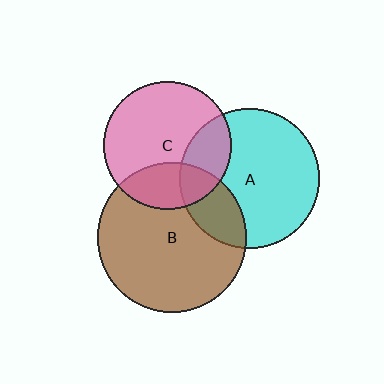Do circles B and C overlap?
Yes.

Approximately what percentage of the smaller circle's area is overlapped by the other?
Approximately 25%.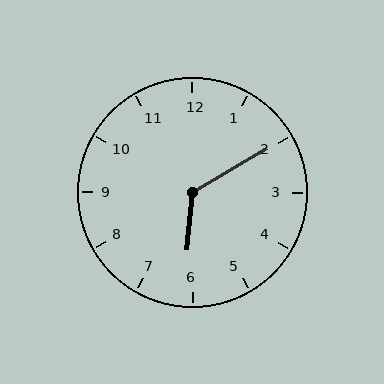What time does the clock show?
6:10.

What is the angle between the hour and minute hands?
Approximately 125 degrees.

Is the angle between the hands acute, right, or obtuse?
It is obtuse.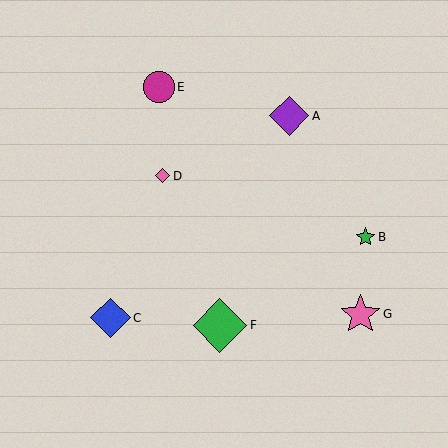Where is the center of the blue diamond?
The center of the blue diamond is at (110, 318).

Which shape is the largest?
The green diamond (labeled F) is the largest.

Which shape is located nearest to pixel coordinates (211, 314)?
The green diamond (labeled F) at (220, 325) is nearest to that location.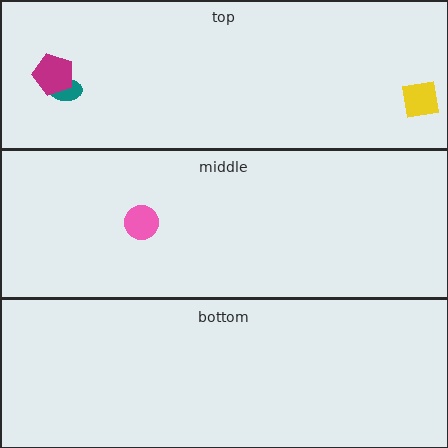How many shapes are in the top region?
3.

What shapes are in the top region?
The teal ellipse, the magenta pentagon, the yellow square.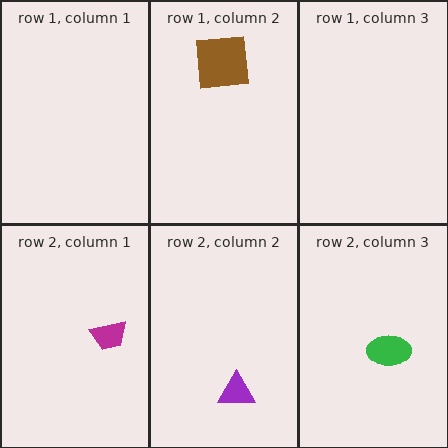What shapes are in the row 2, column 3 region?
The green ellipse.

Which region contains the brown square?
The row 1, column 2 region.